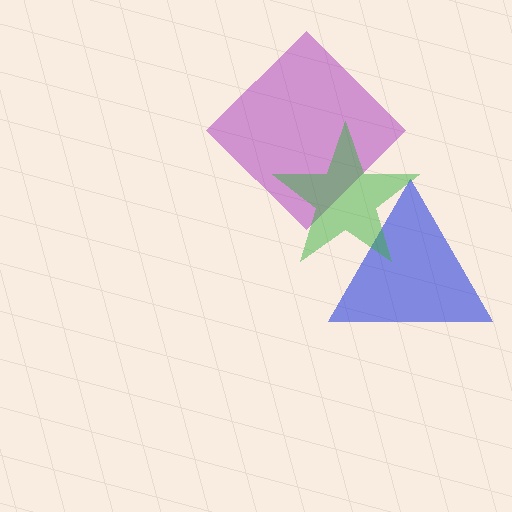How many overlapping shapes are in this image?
There are 3 overlapping shapes in the image.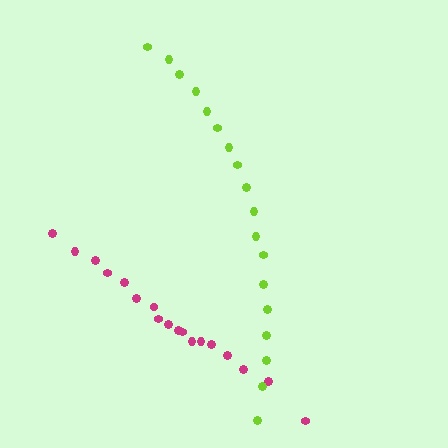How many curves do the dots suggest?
There are 2 distinct paths.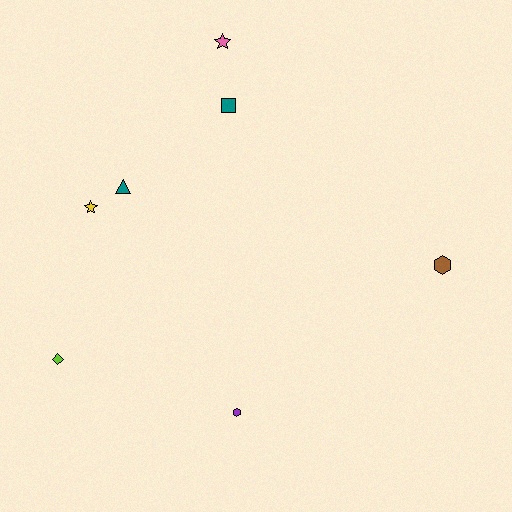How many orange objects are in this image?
There are no orange objects.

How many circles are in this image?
There are no circles.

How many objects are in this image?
There are 7 objects.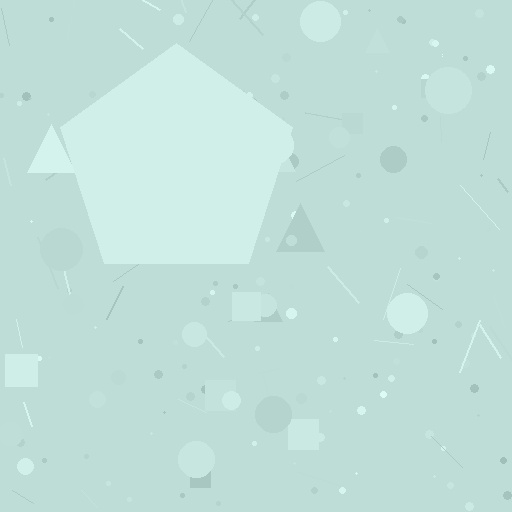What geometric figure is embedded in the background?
A pentagon is embedded in the background.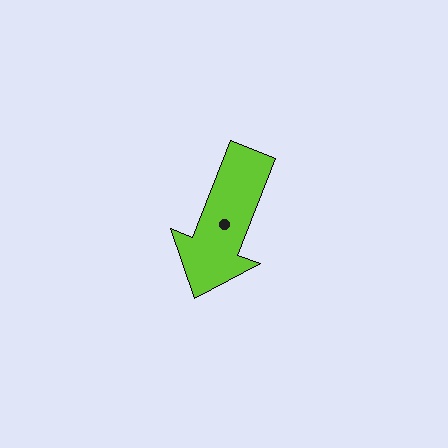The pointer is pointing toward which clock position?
Roughly 7 o'clock.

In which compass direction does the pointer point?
South.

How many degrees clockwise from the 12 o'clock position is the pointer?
Approximately 201 degrees.